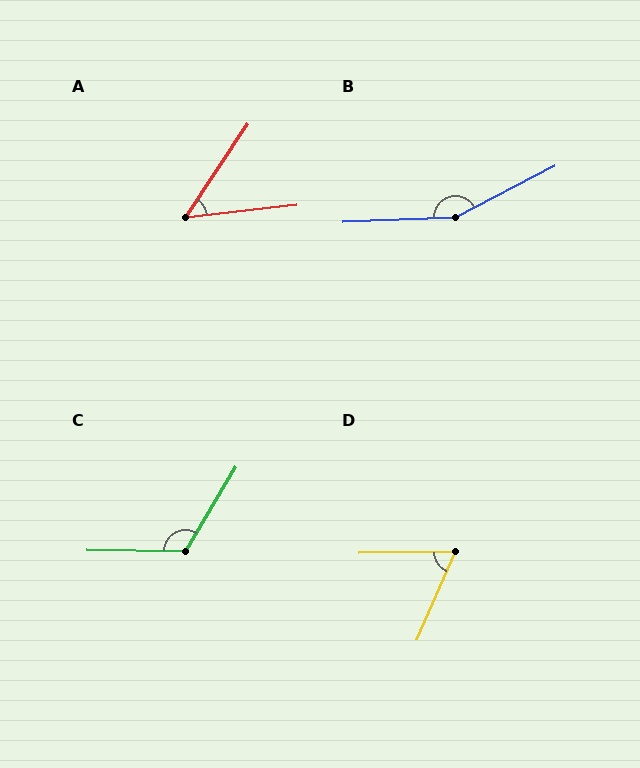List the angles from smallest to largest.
A (50°), D (66°), C (120°), B (155°).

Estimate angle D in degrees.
Approximately 66 degrees.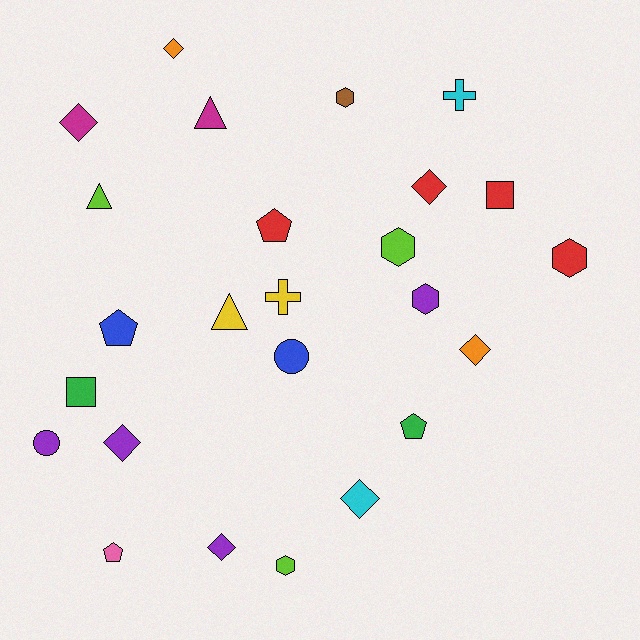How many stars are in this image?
There are no stars.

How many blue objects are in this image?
There are 2 blue objects.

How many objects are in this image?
There are 25 objects.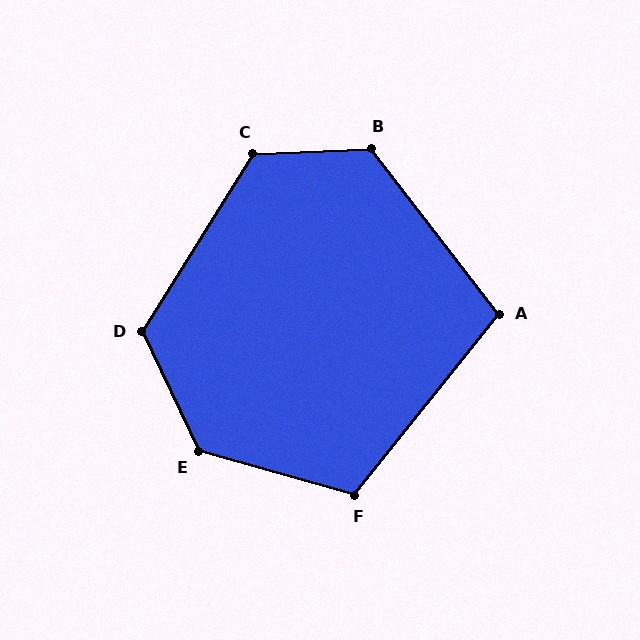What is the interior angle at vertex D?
Approximately 122 degrees (obtuse).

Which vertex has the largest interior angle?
E, at approximately 131 degrees.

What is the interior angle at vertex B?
Approximately 125 degrees (obtuse).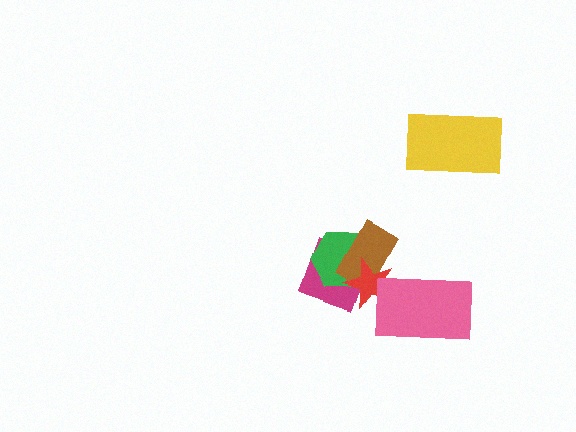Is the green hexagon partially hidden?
Yes, it is partially covered by another shape.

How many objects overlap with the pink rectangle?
1 object overlaps with the pink rectangle.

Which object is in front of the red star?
The pink rectangle is in front of the red star.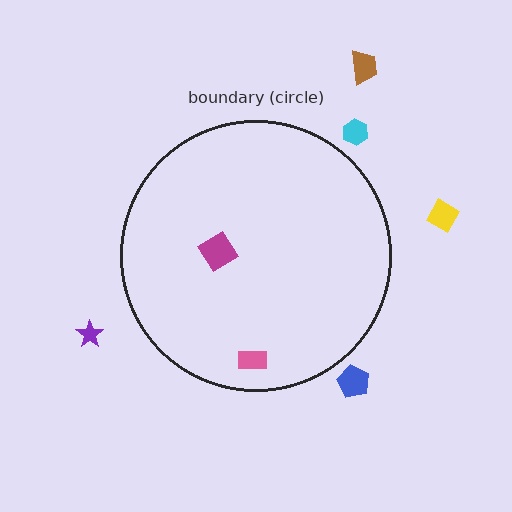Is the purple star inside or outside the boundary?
Outside.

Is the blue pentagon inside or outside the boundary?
Outside.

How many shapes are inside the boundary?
2 inside, 5 outside.